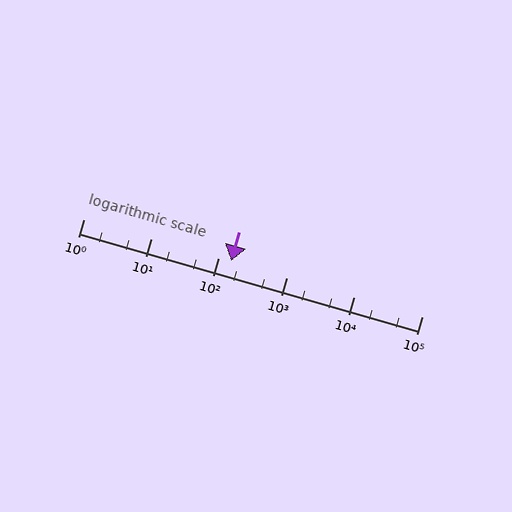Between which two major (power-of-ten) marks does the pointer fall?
The pointer is between 100 and 1000.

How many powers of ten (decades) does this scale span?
The scale spans 5 decades, from 1 to 100000.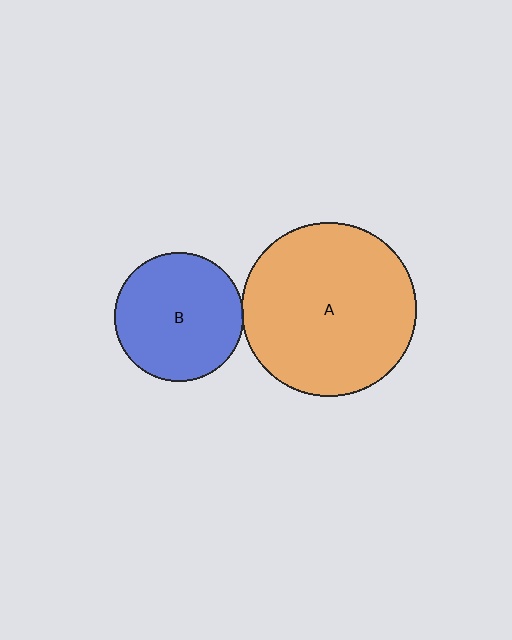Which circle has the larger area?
Circle A (orange).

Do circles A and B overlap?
Yes.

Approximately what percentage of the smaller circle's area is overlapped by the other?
Approximately 5%.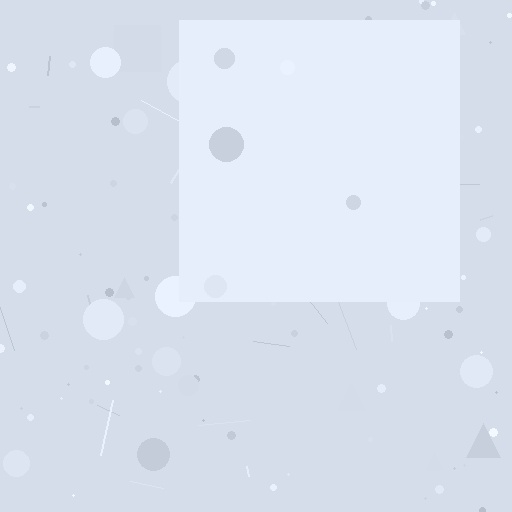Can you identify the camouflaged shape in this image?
The camouflaged shape is a square.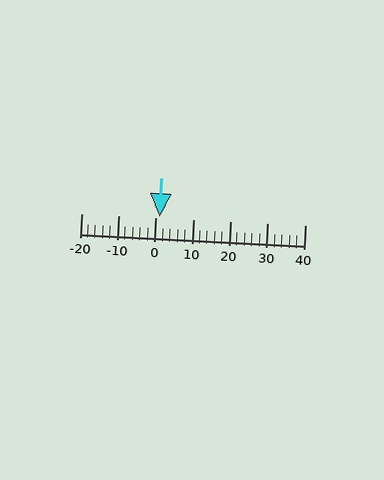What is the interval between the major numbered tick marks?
The major tick marks are spaced 10 units apart.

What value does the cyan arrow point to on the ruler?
The cyan arrow points to approximately 1.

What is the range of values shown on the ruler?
The ruler shows values from -20 to 40.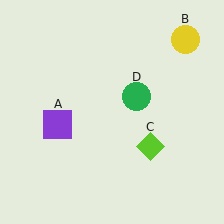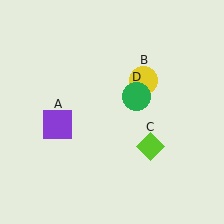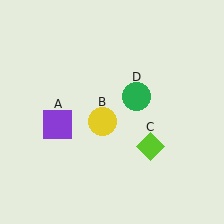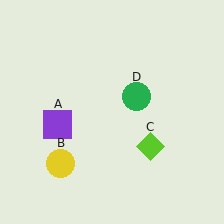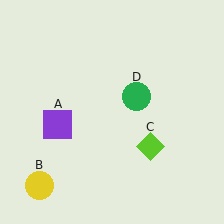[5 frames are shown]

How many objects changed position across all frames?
1 object changed position: yellow circle (object B).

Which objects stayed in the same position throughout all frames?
Purple square (object A) and lime diamond (object C) and green circle (object D) remained stationary.